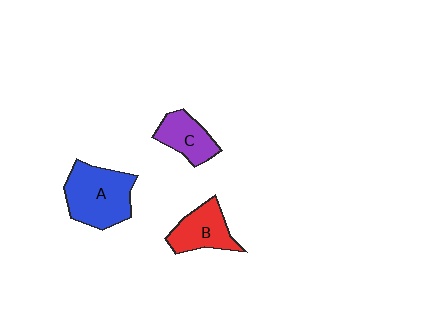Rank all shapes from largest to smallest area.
From largest to smallest: A (blue), B (red), C (purple).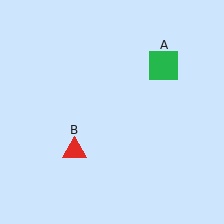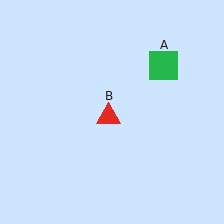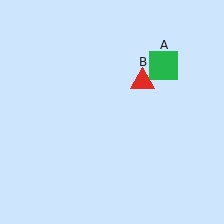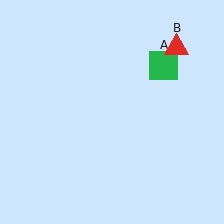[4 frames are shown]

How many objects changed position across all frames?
1 object changed position: red triangle (object B).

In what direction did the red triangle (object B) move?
The red triangle (object B) moved up and to the right.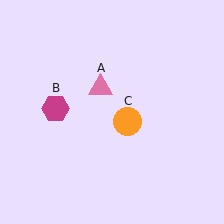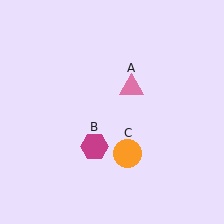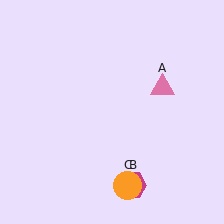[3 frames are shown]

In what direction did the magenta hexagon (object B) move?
The magenta hexagon (object B) moved down and to the right.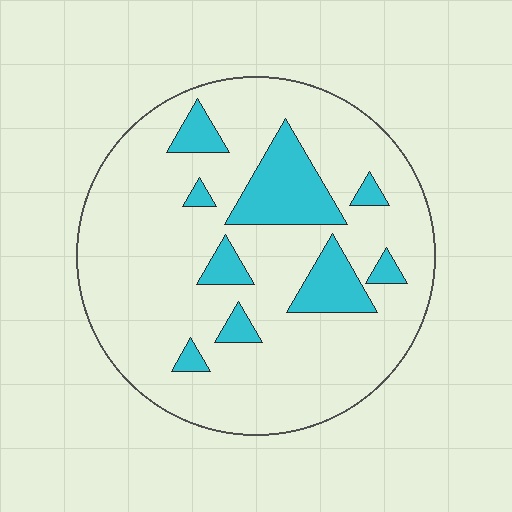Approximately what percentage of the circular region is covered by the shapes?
Approximately 15%.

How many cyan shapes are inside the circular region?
9.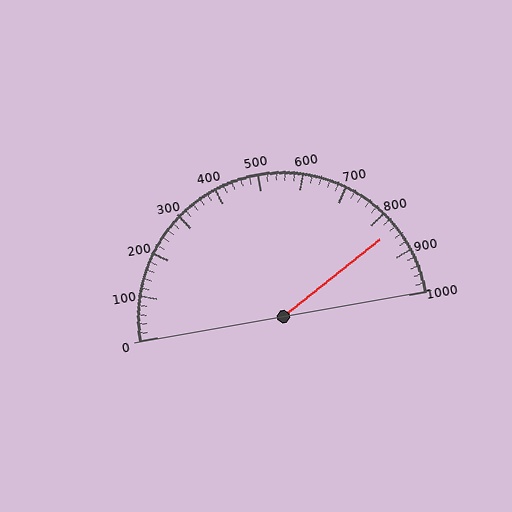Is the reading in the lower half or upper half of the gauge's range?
The reading is in the upper half of the range (0 to 1000).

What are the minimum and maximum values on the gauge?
The gauge ranges from 0 to 1000.